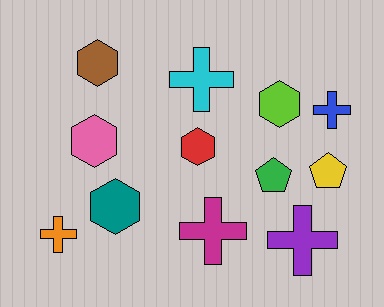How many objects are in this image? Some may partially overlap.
There are 12 objects.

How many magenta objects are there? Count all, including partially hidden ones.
There is 1 magenta object.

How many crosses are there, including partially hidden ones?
There are 5 crosses.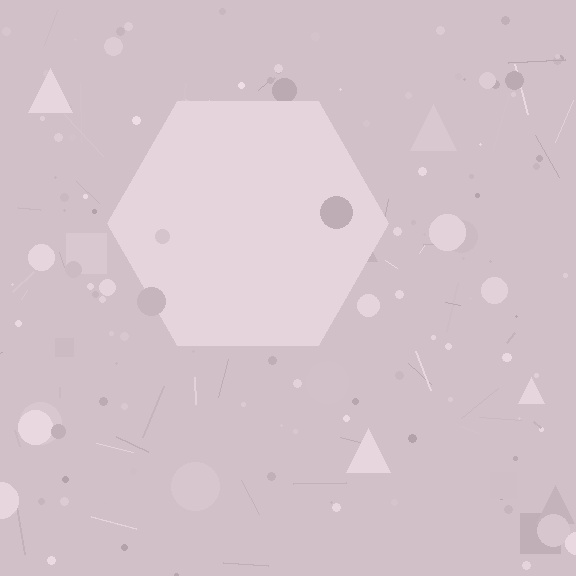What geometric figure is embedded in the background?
A hexagon is embedded in the background.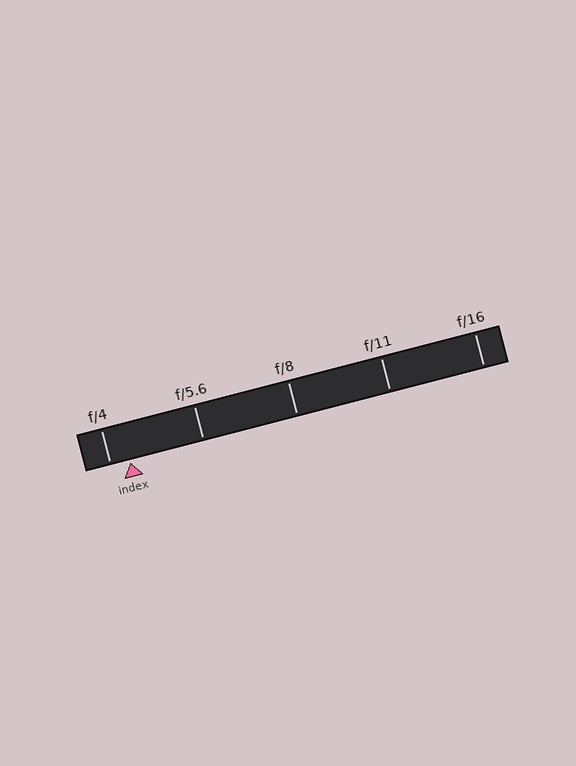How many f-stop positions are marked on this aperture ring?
There are 5 f-stop positions marked.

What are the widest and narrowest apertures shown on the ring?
The widest aperture shown is f/4 and the narrowest is f/16.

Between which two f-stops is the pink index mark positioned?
The index mark is between f/4 and f/5.6.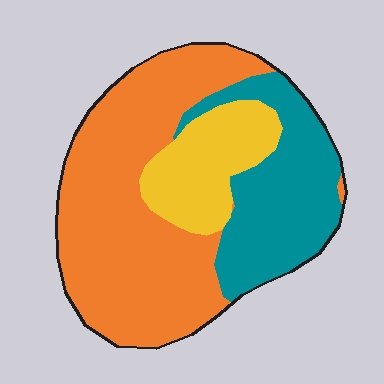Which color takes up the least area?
Yellow, at roughly 20%.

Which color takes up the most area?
Orange, at roughly 55%.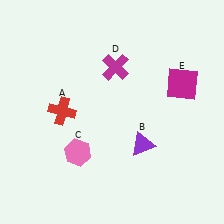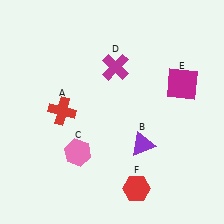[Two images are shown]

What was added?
A red hexagon (F) was added in Image 2.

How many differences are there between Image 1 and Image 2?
There is 1 difference between the two images.